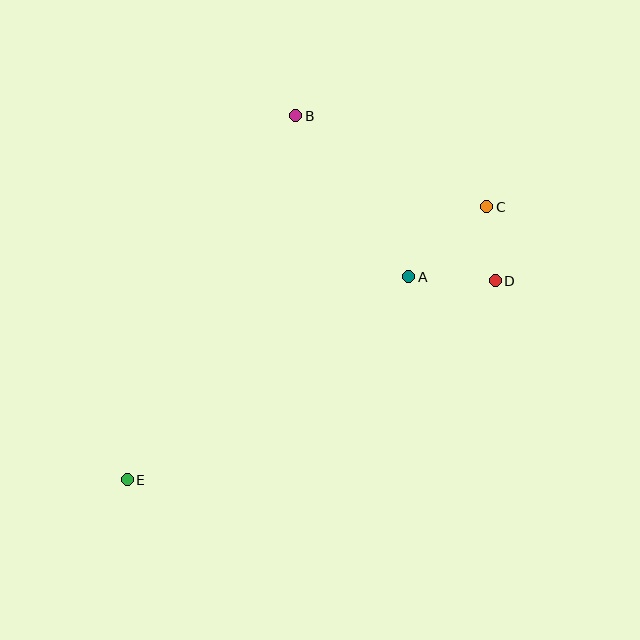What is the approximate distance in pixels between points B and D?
The distance between B and D is approximately 259 pixels.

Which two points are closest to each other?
Points C and D are closest to each other.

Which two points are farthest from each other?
Points C and E are farthest from each other.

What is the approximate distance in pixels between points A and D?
The distance between A and D is approximately 86 pixels.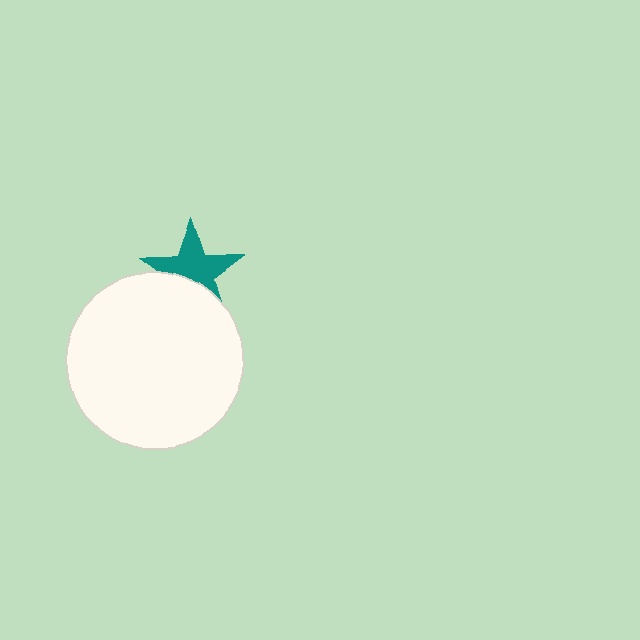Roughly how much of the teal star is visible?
About half of it is visible (roughly 65%).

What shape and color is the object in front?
The object in front is a white circle.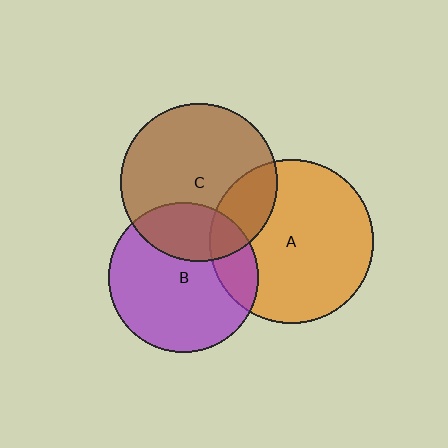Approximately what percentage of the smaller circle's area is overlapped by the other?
Approximately 20%.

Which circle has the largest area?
Circle A (orange).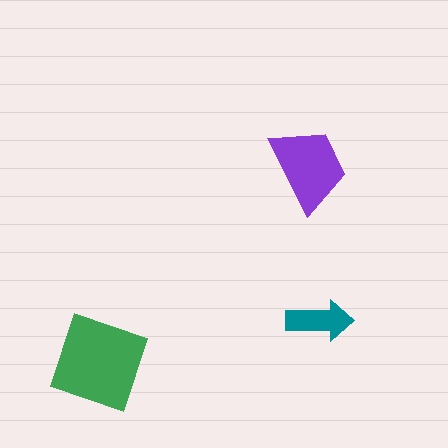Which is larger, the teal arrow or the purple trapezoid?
The purple trapezoid.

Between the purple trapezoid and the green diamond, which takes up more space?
The green diamond.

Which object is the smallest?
The teal arrow.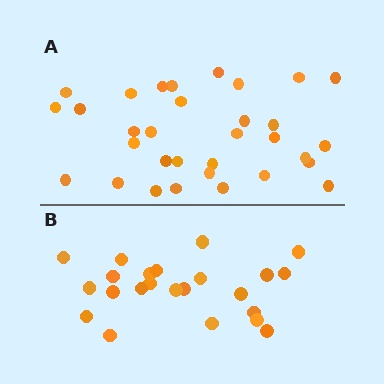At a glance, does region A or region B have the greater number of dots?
Region A (the top region) has more dots.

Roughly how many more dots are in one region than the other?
Region A has roughly 8 or so more dots than region B.